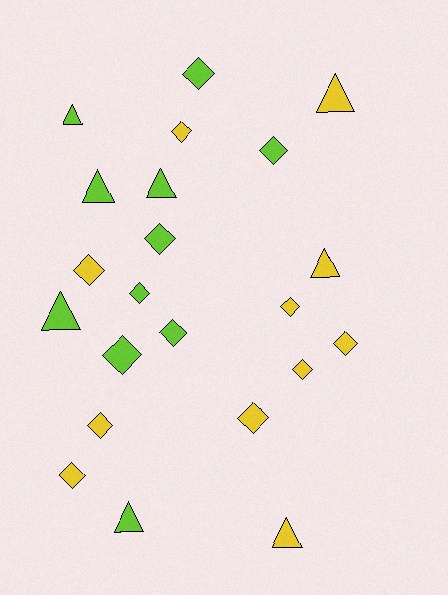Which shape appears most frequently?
Diamond, with 14 objects.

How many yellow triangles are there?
There are 3 yellow triangles.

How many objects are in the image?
There are 22 objects.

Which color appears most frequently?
Yellow, with 11 objects.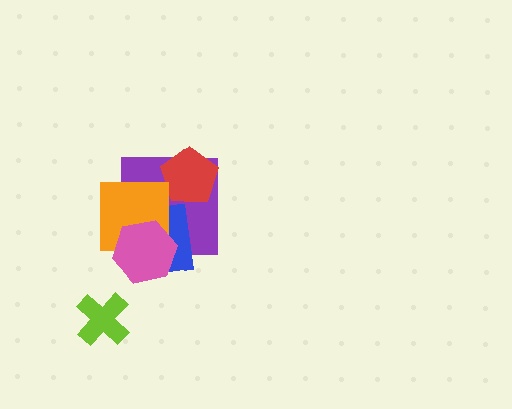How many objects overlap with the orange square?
3 objects overlap with the orange square.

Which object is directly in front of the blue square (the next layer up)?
The orange square is directly in front of the blue square.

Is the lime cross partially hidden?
No, no other shape covers it.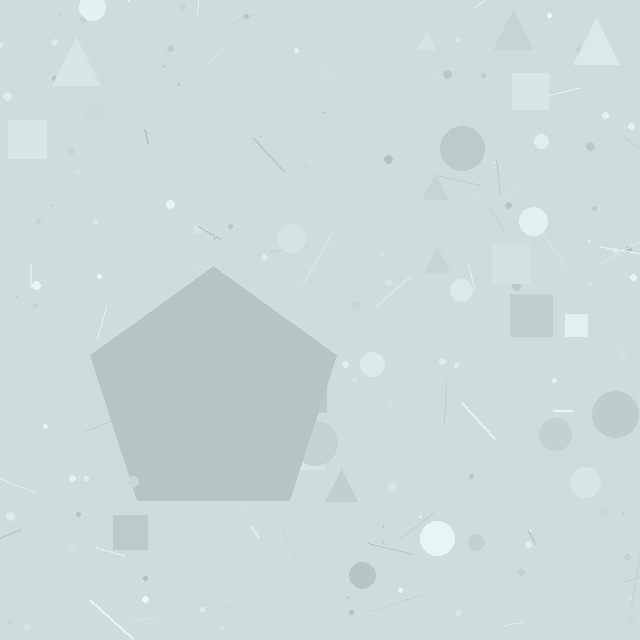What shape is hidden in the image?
A pentagon is hidden in the image.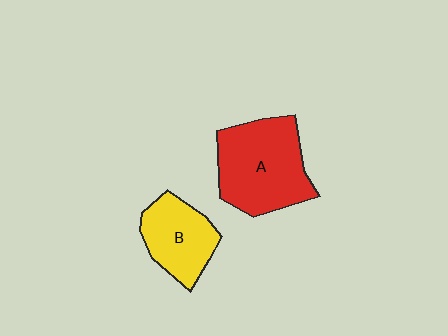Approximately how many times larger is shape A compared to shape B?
Approximately 1.5 times.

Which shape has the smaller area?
Shape B (yellow).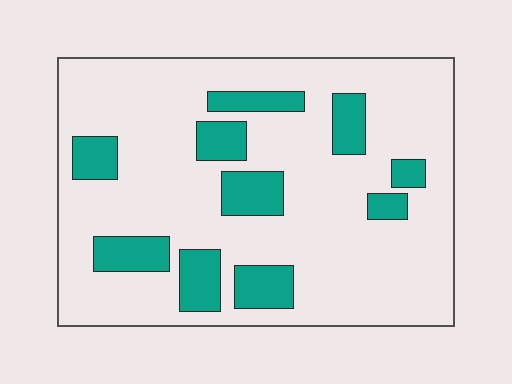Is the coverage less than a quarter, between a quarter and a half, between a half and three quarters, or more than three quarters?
Less than a quarter.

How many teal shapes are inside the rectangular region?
10.